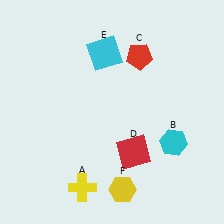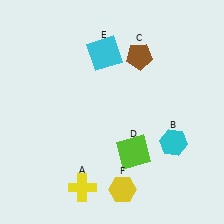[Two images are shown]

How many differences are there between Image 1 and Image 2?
There are 2 differences between the two images.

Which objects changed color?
C changed from red to brown. D changed from red to lime.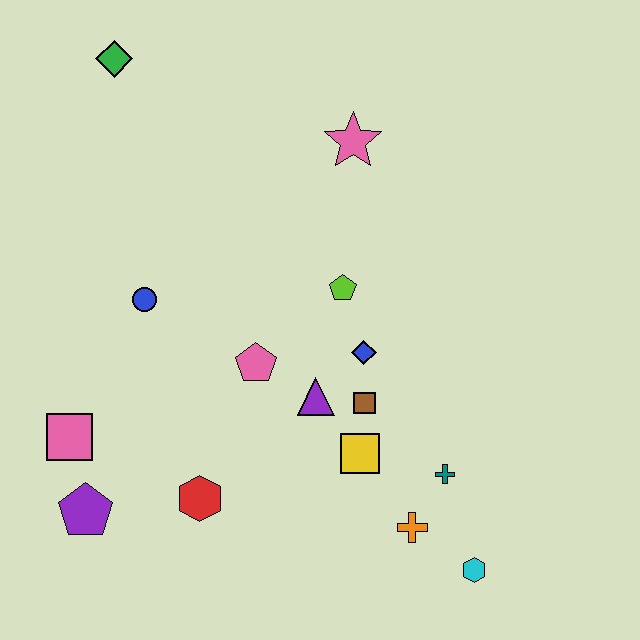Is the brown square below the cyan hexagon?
No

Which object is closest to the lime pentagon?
The blue diamond is closest to the lime pentagon.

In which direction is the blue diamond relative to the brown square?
The blue diamond is above the brown square.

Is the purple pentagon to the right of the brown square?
No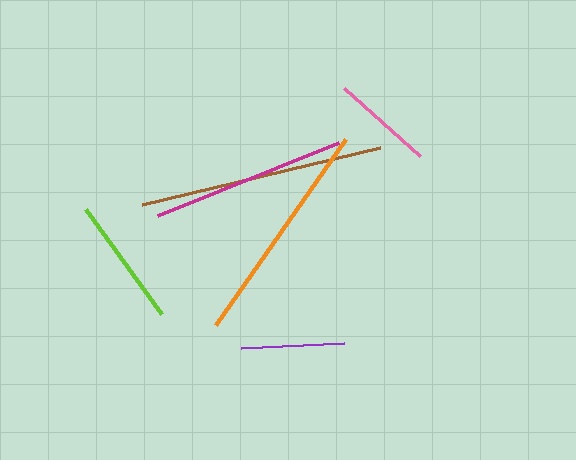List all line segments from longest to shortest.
From longest to shortest: brown, orange, magenta, lime, purple, pink.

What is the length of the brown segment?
The brown segment is approximately 246 pixels long.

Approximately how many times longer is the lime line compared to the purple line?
The lime line is approximately 1.3 times the length of the purple line.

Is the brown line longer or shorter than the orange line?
The brown line is longer than the orange line.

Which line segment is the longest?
The brown line is the longest at approximately 246 pixels.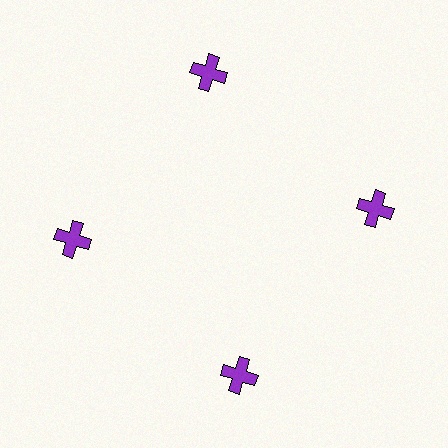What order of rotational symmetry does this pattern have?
This pattern has 4-fold rotational symmetry.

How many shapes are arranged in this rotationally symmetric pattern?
There are 4 shapes, arranged in 4 groups of 1.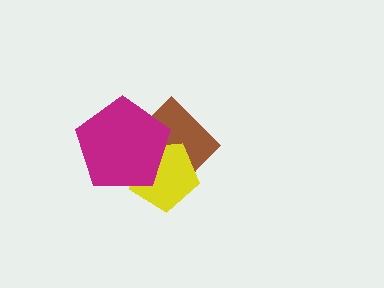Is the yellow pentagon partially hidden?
Yes, it is partially covered by another shape.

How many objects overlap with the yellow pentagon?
2 objects overlap with the yellow pentagon.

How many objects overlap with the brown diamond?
2 objects overlap with the brown diamond.